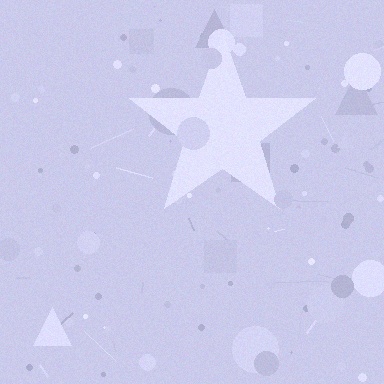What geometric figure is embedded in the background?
A star is embedded in the background.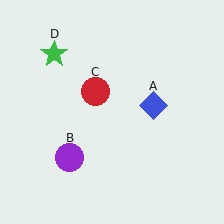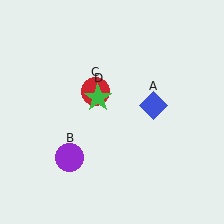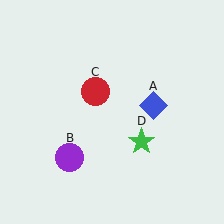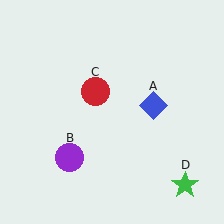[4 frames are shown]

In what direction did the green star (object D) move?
The green star (object D) moved down and to the right.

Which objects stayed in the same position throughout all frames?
Blue diamond (object A) and purple circle (object B) and red circle (object C) remained stationary.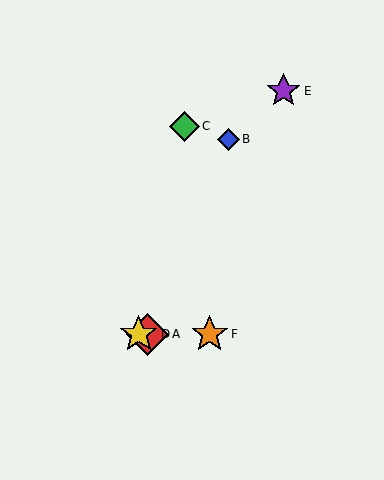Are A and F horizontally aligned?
Yes, both are at y≈334.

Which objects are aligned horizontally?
Objects A, D, F are aligned horizontally.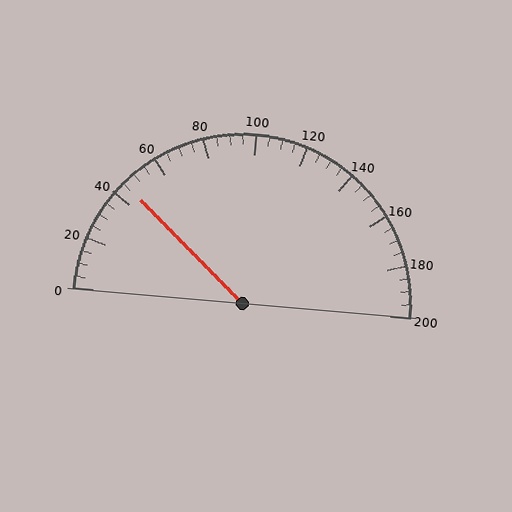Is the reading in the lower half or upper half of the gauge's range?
The reading is in the lower half of the range (0 to 200).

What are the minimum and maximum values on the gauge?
The gauge ranges from 0 to 200.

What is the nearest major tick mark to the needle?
The nearest major tick mark is 40.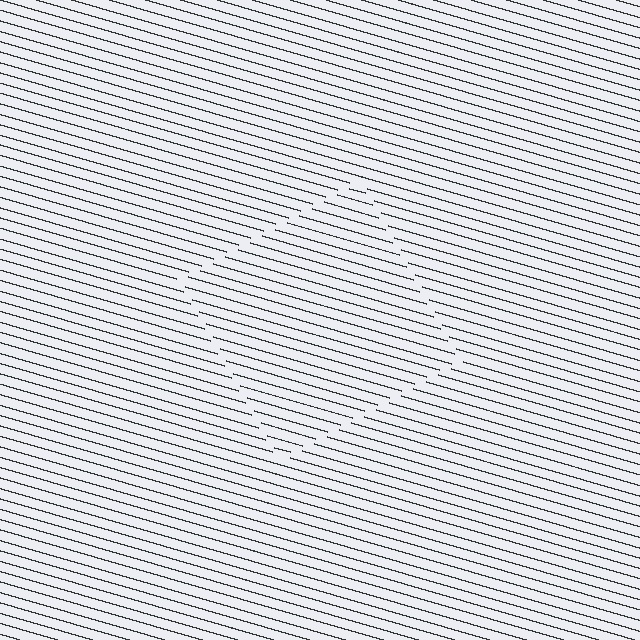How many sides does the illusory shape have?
4 sides — the line-ends trace a square.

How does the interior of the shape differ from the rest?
The interior of the shape contains the same grating, shifted by half a period — the contour is defined by the phase discontinuity where line-ends from the inner and outer gratings abut.